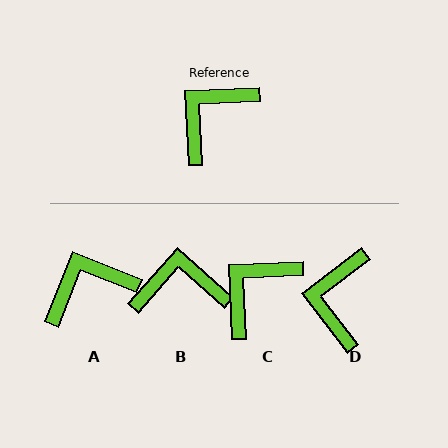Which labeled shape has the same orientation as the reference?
C.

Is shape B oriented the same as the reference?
No, it is off by about 45 degrees.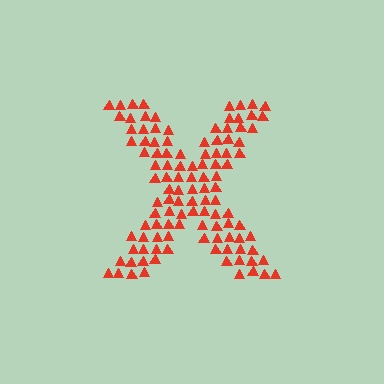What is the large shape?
The large shape is the letter X.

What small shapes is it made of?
It is made of small triangles.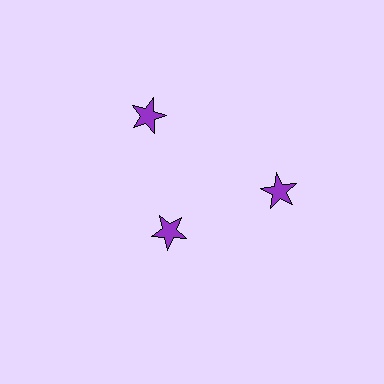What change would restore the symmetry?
The symmetry would be restored by moving it outward, back onto the ring so that all 3 stars sit at equal angles and equal distance from the center.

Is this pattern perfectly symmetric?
No. The 3 purple stars are arranged in a ring, but one element near the 7 o'clock position is pulled inward toward the center, breaking the 3-fold rotational symmetry.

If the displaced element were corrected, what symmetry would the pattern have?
It would have 3-fold rotational symmetry — the pattern would map onto itself every 120 degrees.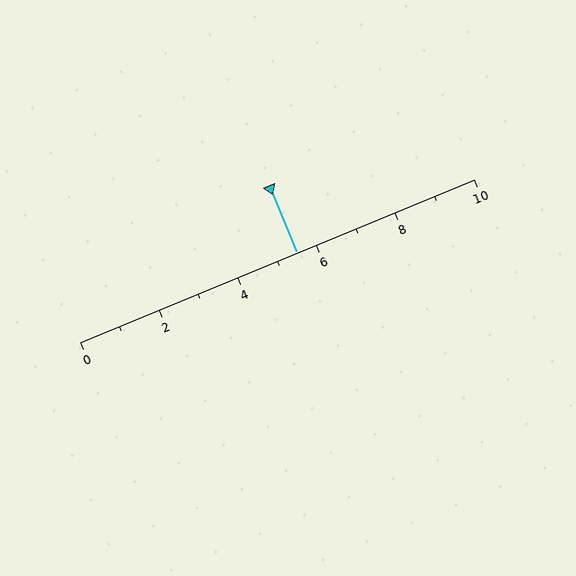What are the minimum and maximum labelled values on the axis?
The axis runs from 0 to 10.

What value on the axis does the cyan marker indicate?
The marker indicates approximately 5.5.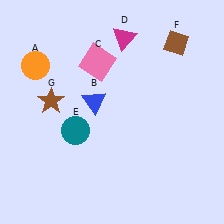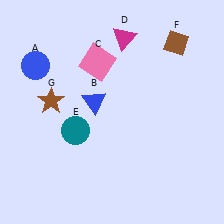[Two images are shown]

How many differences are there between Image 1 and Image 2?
There is 1 difference between the two images.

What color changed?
The circle (A) changed from orange in Image 1 to blue in Image 2.